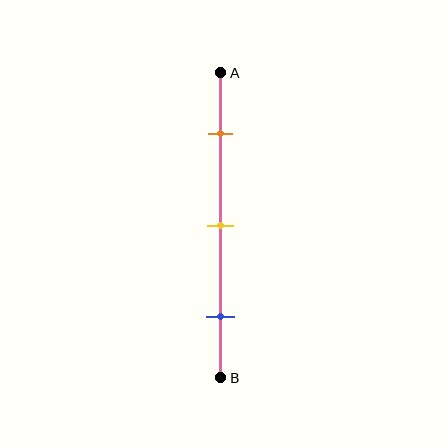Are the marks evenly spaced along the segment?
Yes, the marks are approximately evenly spaced.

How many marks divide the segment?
There are 3 marks dividing the segment.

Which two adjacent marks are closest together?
The orange and yellow marks are the closest adjacent pair.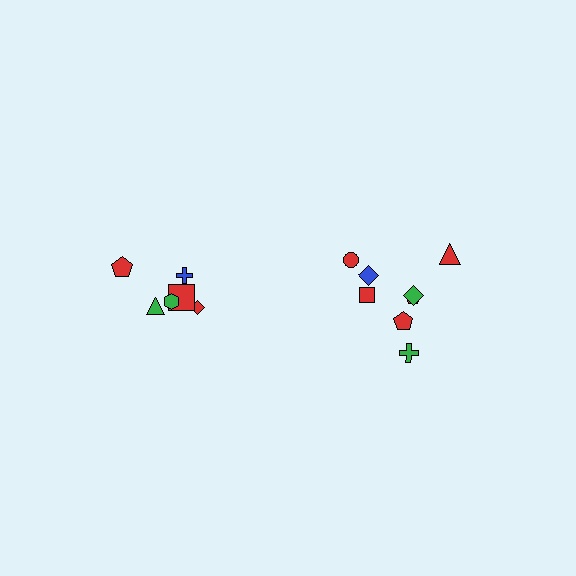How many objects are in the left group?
There are 6 objects.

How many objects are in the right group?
There are 8 objects.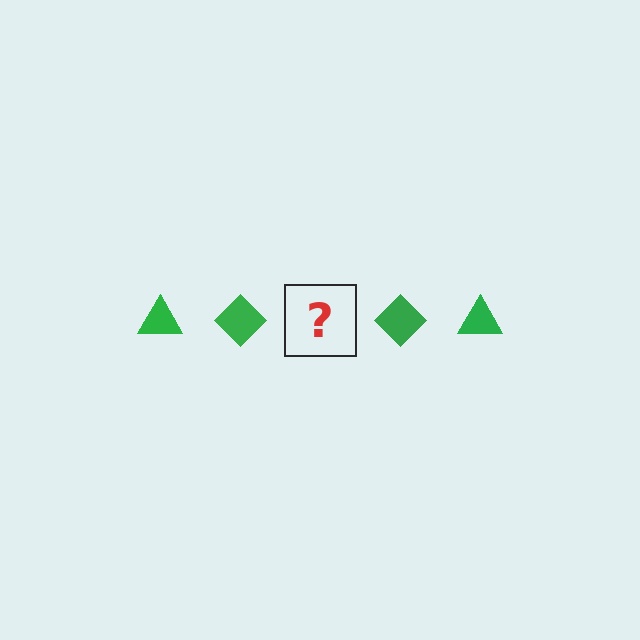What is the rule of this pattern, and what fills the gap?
The rule is that the pattern cycles through triangle, diamond shapes in green. The gap should be filled with a green triangle.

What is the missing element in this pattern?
The missing element is a green triangle.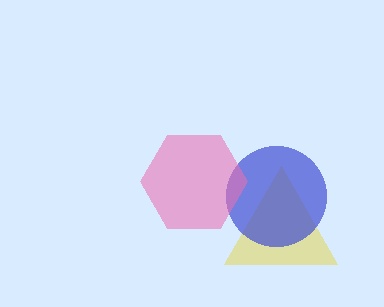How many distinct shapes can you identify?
There are 3 distinct shapes: a yellow triangle, a blue circle, a pink hexagon.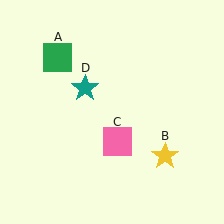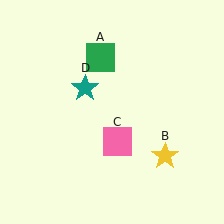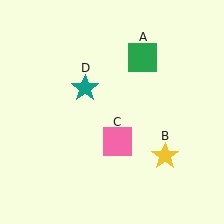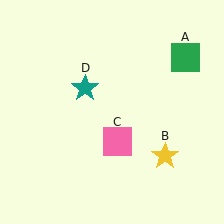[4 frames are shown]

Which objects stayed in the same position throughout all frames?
Yellow star (object B) and pink square (object C) and teal star (object D) remained stationary.